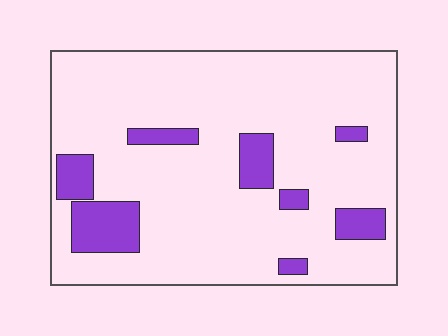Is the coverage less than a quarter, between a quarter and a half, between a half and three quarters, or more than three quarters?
Less than a quarter.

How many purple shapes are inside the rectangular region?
8.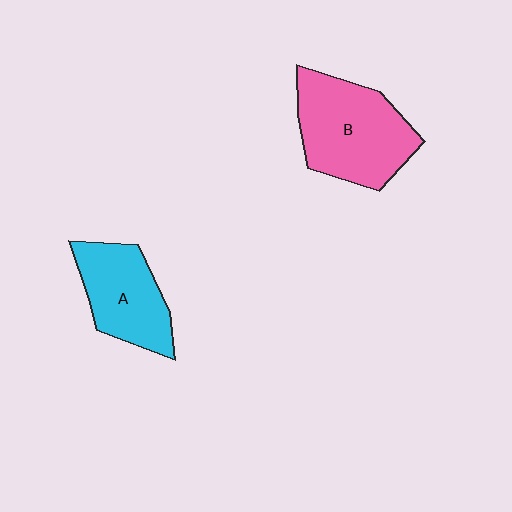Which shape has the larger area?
Shape B (pink).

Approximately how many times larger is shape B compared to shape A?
Approximately 1.3 times.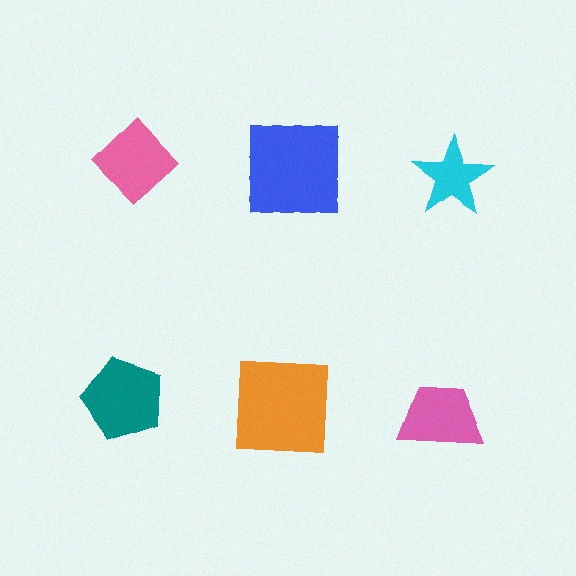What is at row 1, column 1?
A pink diamond.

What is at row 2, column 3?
A pink trapezoid.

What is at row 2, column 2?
An orange square.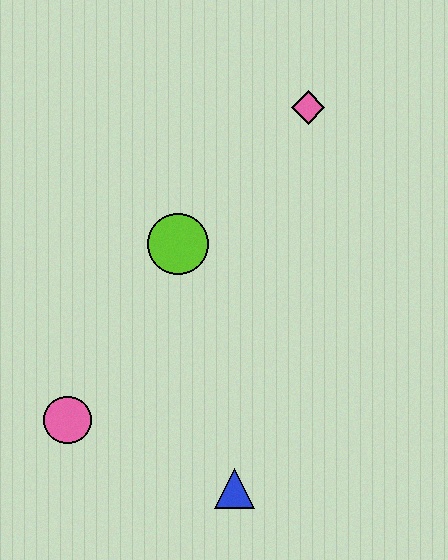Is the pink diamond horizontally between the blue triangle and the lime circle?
No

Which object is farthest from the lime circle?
The blue triangle is farthest from the lime circle.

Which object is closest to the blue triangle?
The pink circle is closest to the blue triangle.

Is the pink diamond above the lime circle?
Yes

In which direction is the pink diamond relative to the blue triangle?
The pink diamond is above the blue triangle.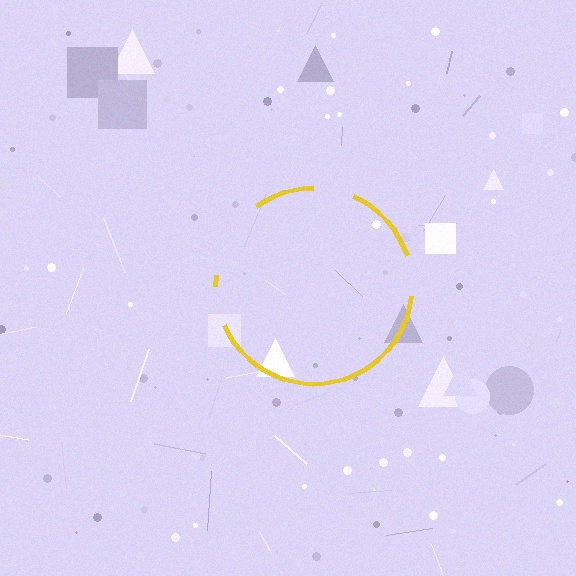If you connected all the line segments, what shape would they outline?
They would outline a circle.